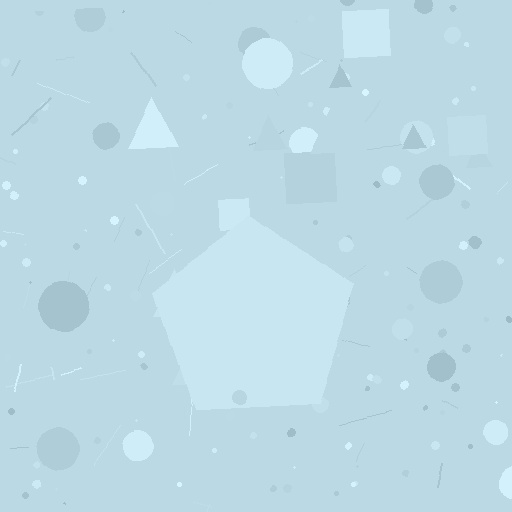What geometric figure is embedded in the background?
A pentagon is embedded in the background.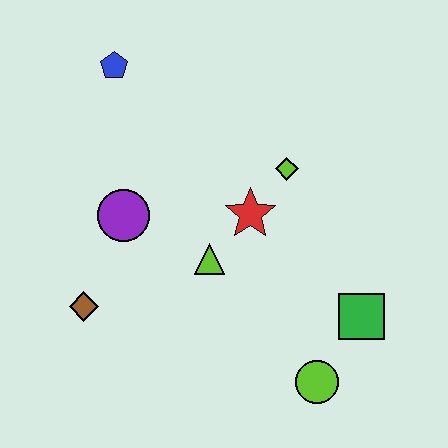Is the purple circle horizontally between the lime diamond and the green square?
No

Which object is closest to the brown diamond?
The purple circle is closest to the brown diamond.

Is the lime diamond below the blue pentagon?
Yes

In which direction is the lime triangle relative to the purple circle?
The lime triangle is to the right of the purple circle.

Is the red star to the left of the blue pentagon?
No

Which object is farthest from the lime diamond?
The brown diamond is farthest from the lime diamond.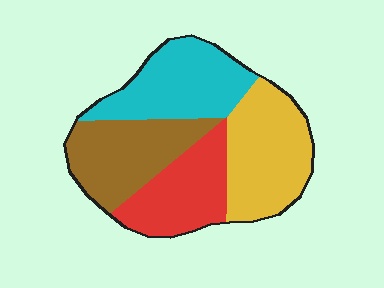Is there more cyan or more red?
Cyan.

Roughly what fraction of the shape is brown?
Brown covers around 25% of the shape.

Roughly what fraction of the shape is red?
Red covers about 20% of the shape.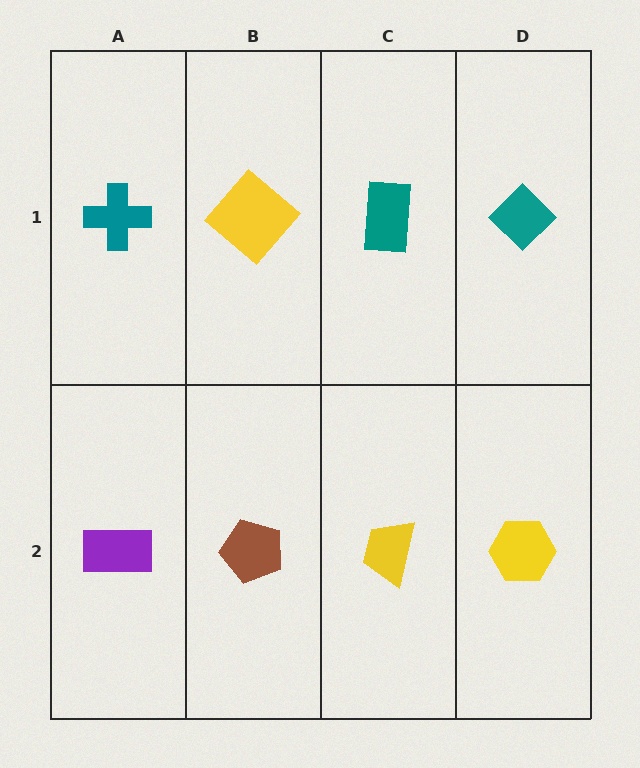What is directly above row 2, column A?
A teal cross.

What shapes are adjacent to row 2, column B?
A yellow diamond (row 1, column B), a purple rectangle (row 2, column A), a yellow trapezoid (row 2, column C).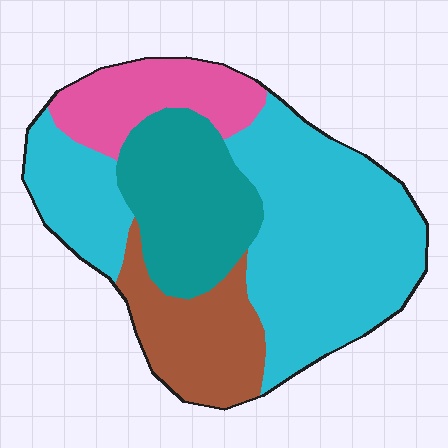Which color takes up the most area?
Cyan, at roughly 50%.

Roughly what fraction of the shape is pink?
Pink covers around 15% of the shape.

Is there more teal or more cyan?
Cyan.